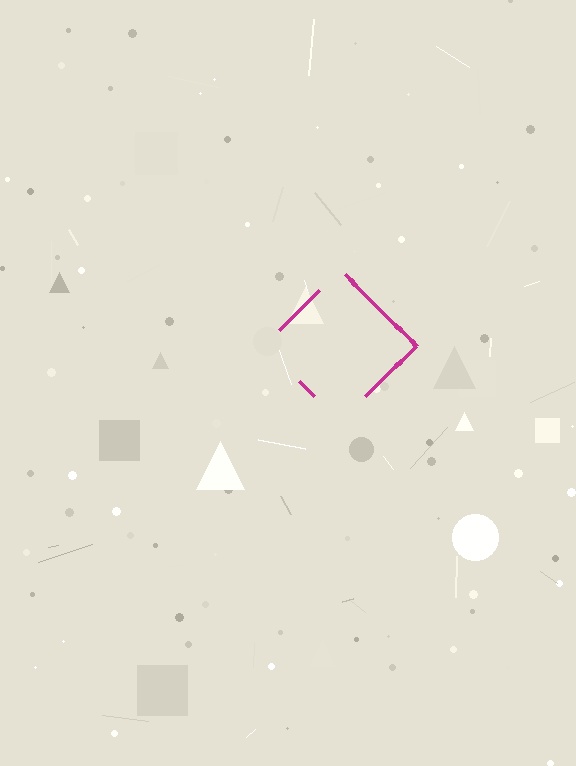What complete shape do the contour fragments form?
The contour fragments form a diamond.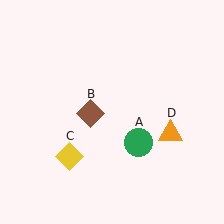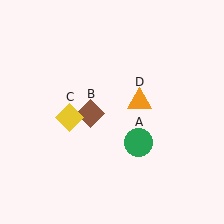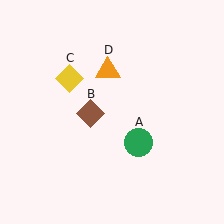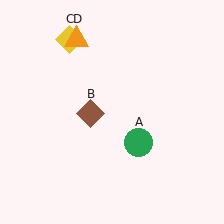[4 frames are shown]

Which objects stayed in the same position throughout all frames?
Green circle (object A) and brown diamond (object B) remained stationary.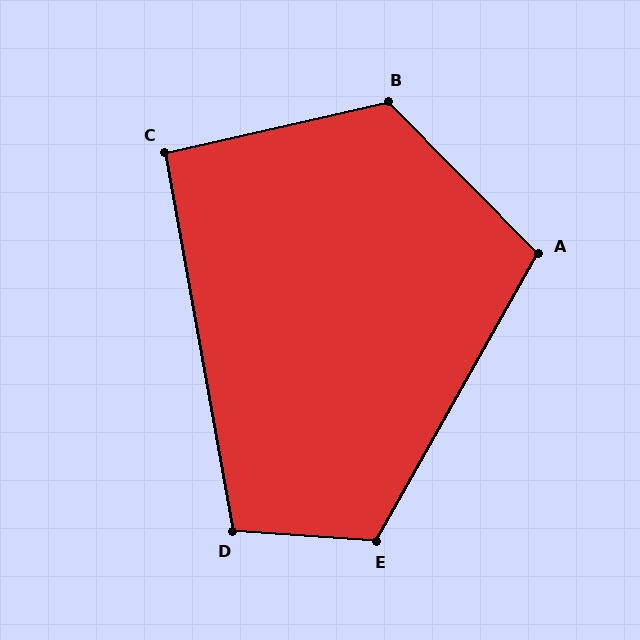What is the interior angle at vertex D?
Approximately 104 degrees (obtuse).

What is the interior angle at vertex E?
Approximately 115 degrees (obtuse).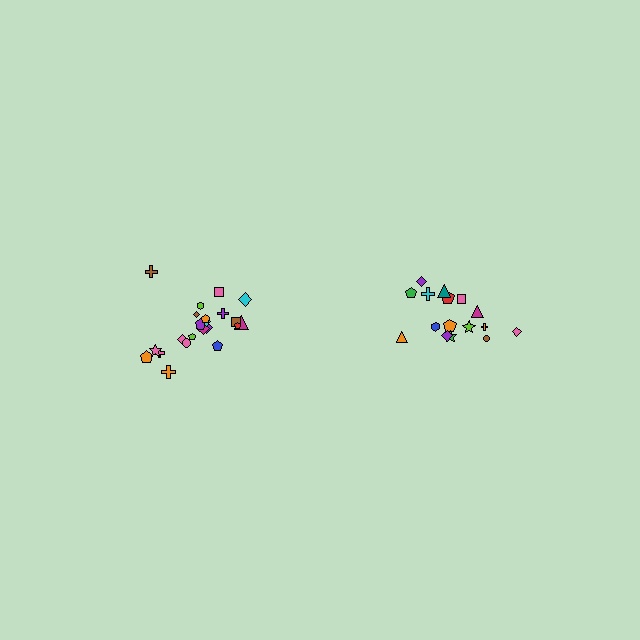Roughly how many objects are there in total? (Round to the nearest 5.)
Roughly 40 objects in total.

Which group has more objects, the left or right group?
The left group.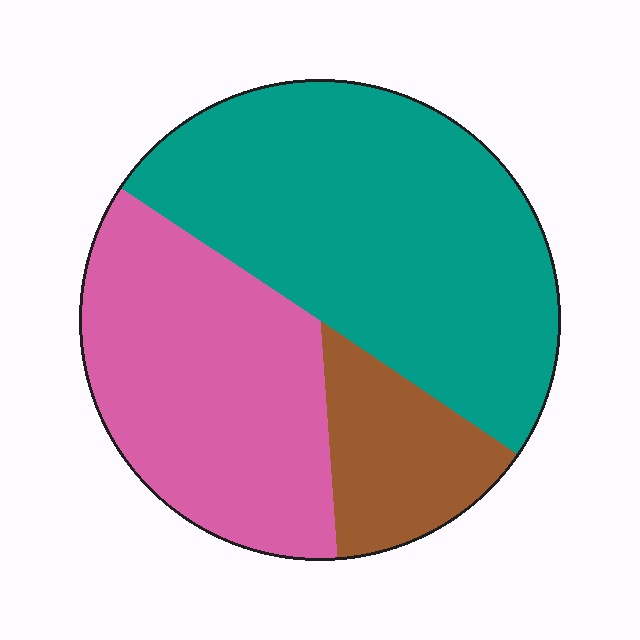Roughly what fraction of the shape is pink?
Pink takes up about three eighths (3/8) of the shape.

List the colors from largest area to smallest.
From largest to smallest: teal, pink, brown.